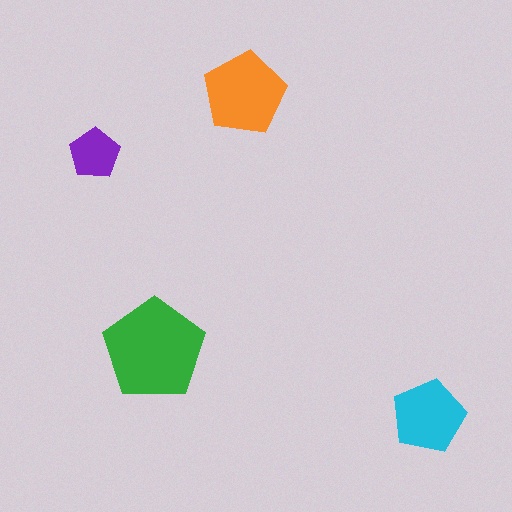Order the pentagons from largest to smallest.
the green one, the orange one, the cyan one, the purple one.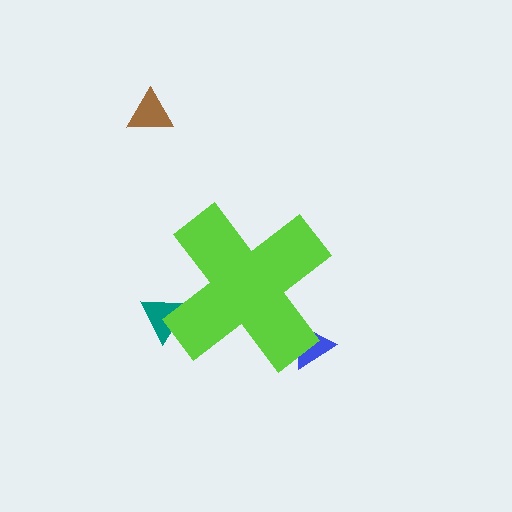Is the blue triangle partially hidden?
Yes, the blue triangle is partially hidden behind the lime cross.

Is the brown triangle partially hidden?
No, the brown triangle is fully visible.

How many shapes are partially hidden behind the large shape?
2 shapes are partially hidden.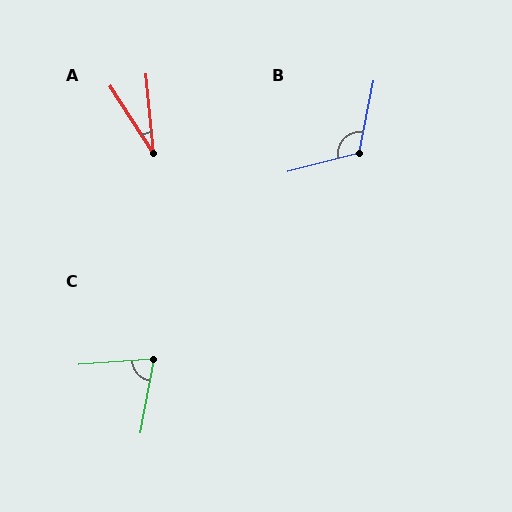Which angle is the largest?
B, at approximately 115 degrees.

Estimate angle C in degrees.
Approximately 76 degrees.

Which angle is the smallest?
A, at approximately 27 degrees.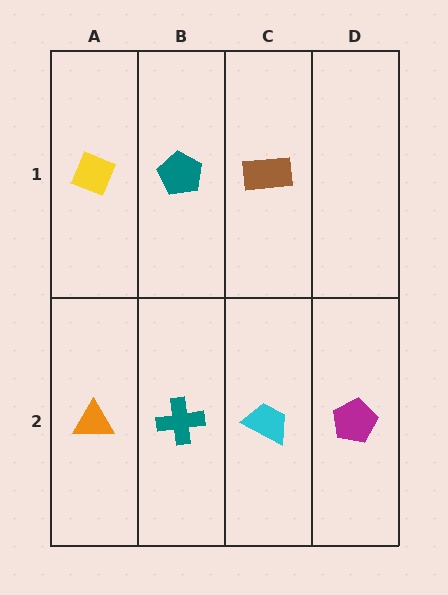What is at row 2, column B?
A teal cross.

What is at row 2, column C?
A cyan trapezoid.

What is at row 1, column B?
A teal pentagon.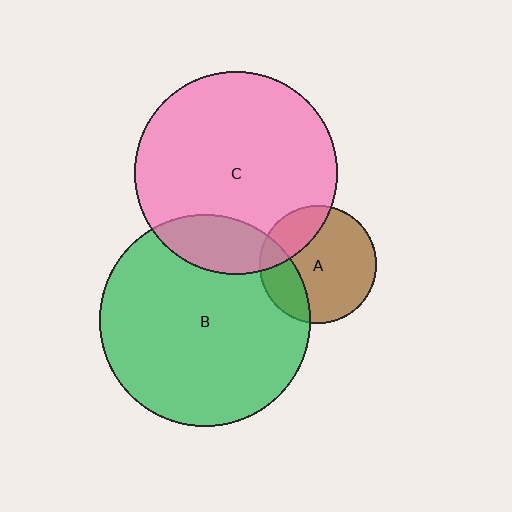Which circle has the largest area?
Circle B (green).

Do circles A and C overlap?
Yes.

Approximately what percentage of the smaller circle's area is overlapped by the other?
Approximately 25%.